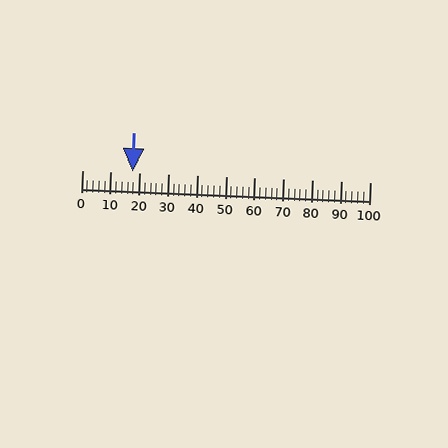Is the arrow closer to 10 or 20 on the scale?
The arrow is closer to 20.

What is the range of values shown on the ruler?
The ruler shows values from 0 to 100.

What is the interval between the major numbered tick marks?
The major tick marks are spaced 10 units apart.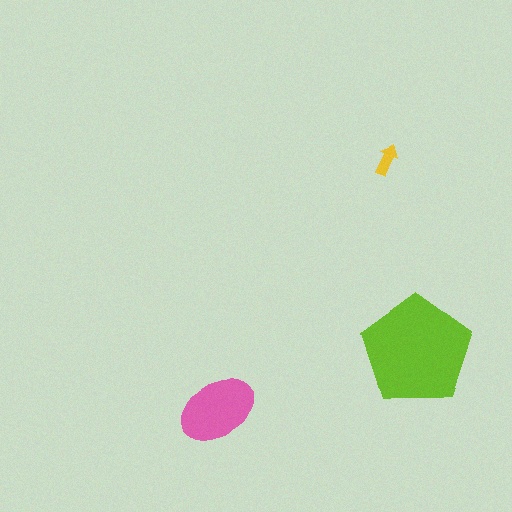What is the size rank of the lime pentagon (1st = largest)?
1st.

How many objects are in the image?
There are 3 objects in the image.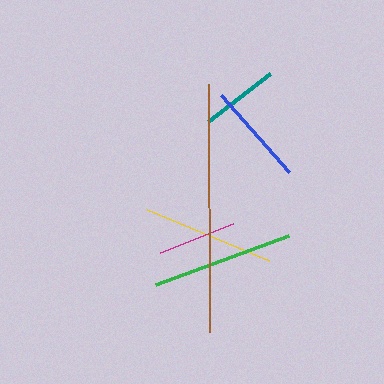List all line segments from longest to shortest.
From longest to shortest: brown, green, yellow, blue, magenta, teal.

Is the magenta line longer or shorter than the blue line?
The blue line is longer than the magenta line.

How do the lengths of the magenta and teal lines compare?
The magenta and teal lines are approximately the same length.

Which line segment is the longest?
The brown line is the longest at approximately 248 pixels.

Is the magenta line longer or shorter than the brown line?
The brown line is longer than the magenta line.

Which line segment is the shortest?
The teal line is the shortest at approximately 78 pixels.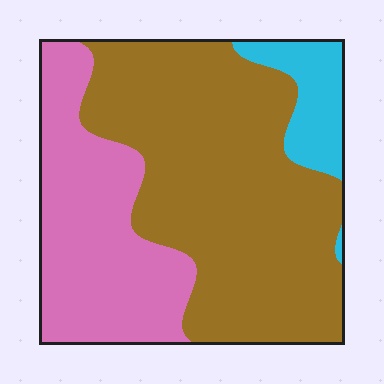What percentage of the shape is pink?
Pink covers about 30% of the shape.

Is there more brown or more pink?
Brown.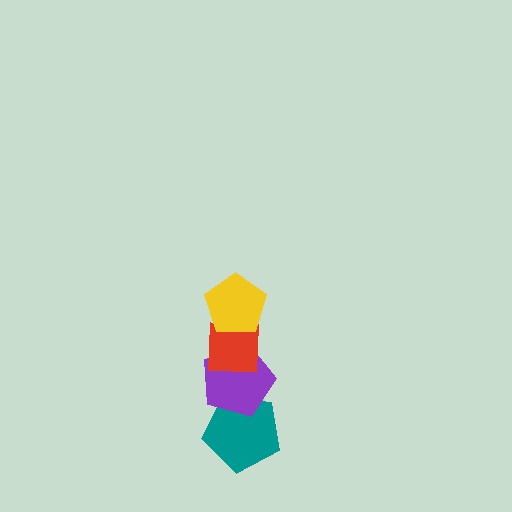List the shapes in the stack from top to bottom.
From top to bottom: the yellow pentagon, the red square, the purple pentagon, the teal pentagon.